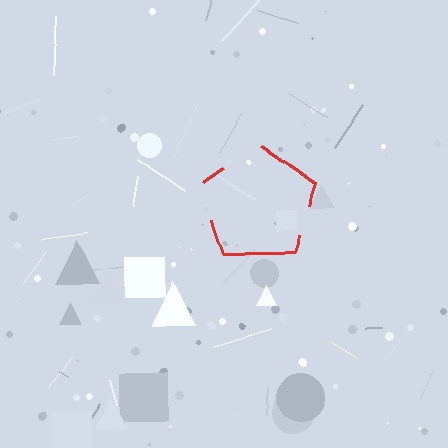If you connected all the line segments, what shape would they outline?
They would outline a pentagon.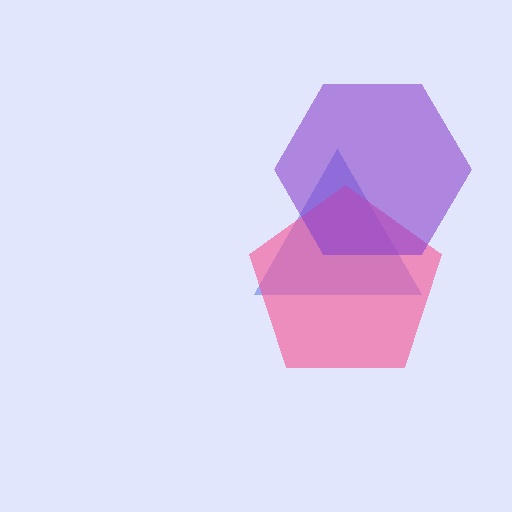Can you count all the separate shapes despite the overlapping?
Yes, there are 3 separate shapes.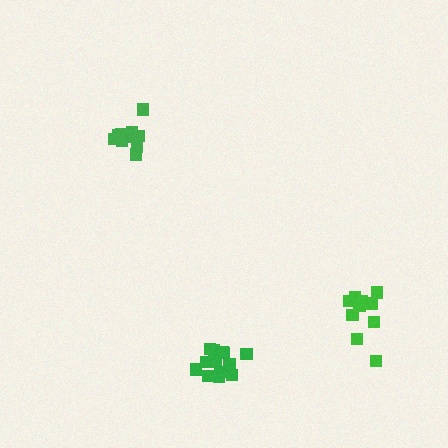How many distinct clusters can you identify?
There are 3 distinct clusters.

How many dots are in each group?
Group 1: 14 dots, Group 2: 12 dots, Group 3: 11 dots (37 total).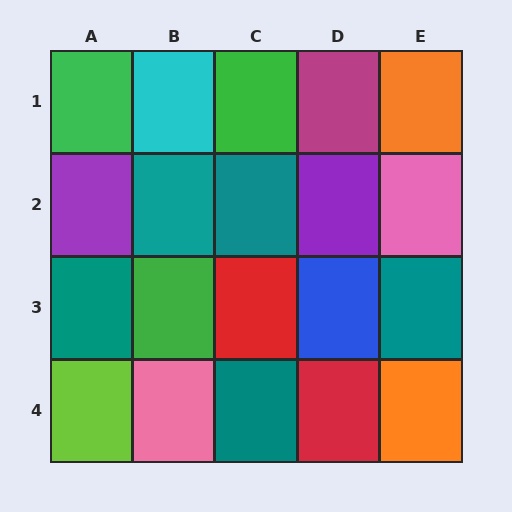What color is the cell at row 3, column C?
Red.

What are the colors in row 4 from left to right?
Lime, pink, teal, red, orange.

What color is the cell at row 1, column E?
Orange.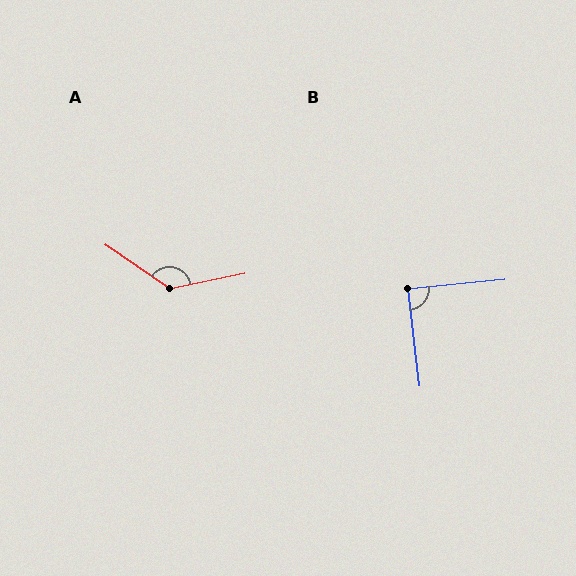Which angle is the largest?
A, at approximately 134 degrees.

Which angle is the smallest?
B, at approximately 89 degrees.